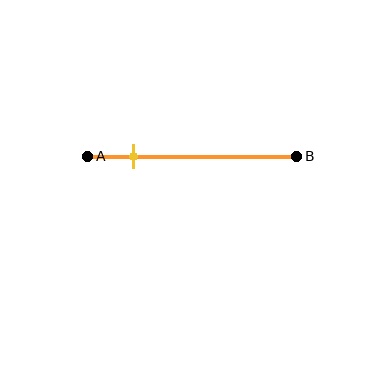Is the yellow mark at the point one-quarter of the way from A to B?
Yes, the mark is approximately at the one-quarter point.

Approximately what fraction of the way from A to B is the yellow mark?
The yellow mark is approximately 20% of the way from A to B.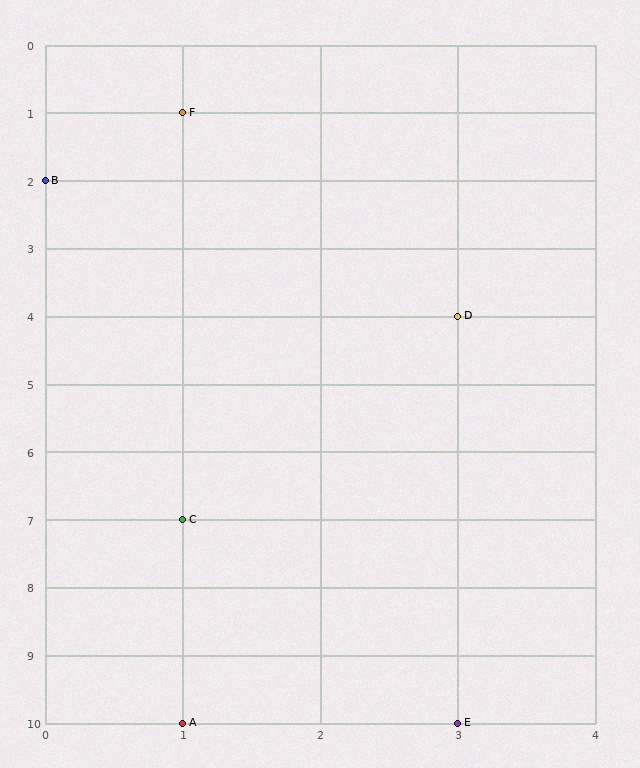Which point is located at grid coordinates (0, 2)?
Point B is at (0, 2).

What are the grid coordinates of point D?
Point D is at grid coordinates (3, 4).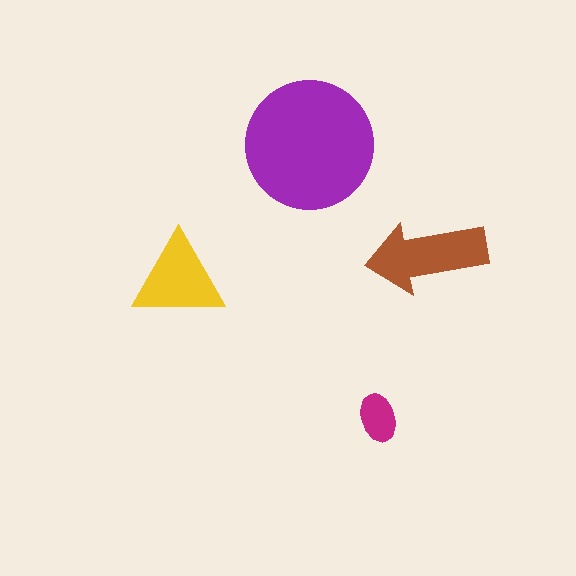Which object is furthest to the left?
The yellow triangle is leftmost.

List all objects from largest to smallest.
The purple circle, the brown arrow, the yellow triangle, the magenta ellipse.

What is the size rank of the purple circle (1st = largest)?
1st.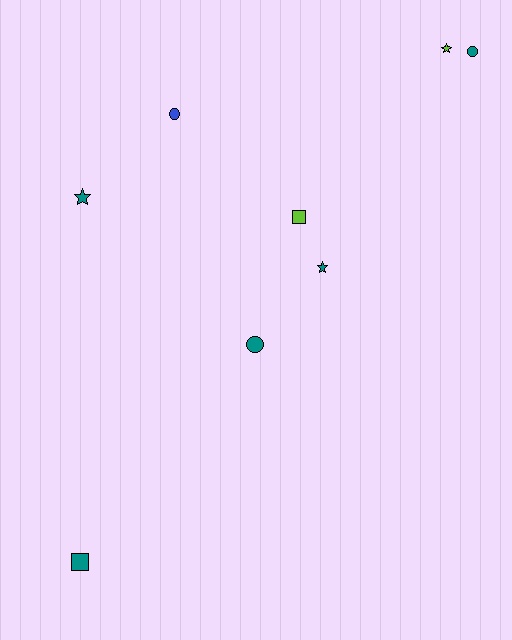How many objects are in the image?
There are 8 objects.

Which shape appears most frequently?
Star, with 3 objects.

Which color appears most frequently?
Teal, with 5 objects.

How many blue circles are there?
There is 1 blue circle.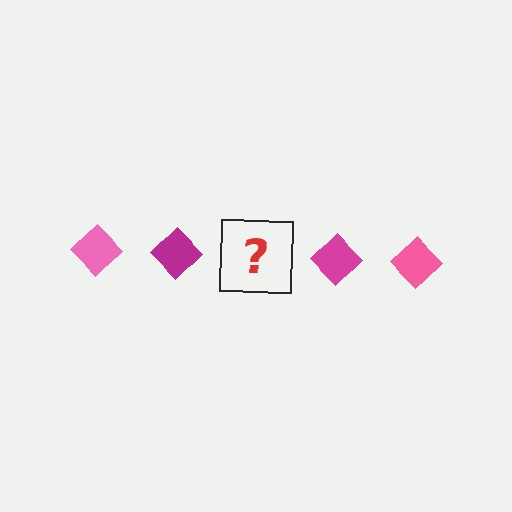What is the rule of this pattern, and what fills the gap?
The rule is that the pattern cycles through pink, magenta diamonds. The gap should be filled with a pink diamond.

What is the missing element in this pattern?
The missing element is a pink diamond.